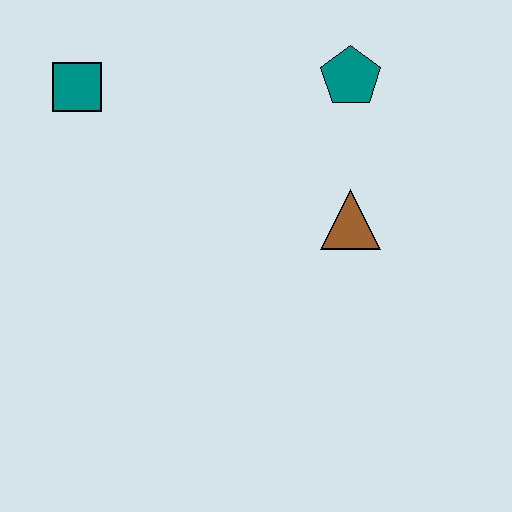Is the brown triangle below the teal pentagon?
Yes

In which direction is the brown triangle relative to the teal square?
The brown triangle is to the right of the teal square.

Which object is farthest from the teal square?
The brown triangle is farthest from the teal square.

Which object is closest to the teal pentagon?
The brown triangle is closest to the teal pentagon.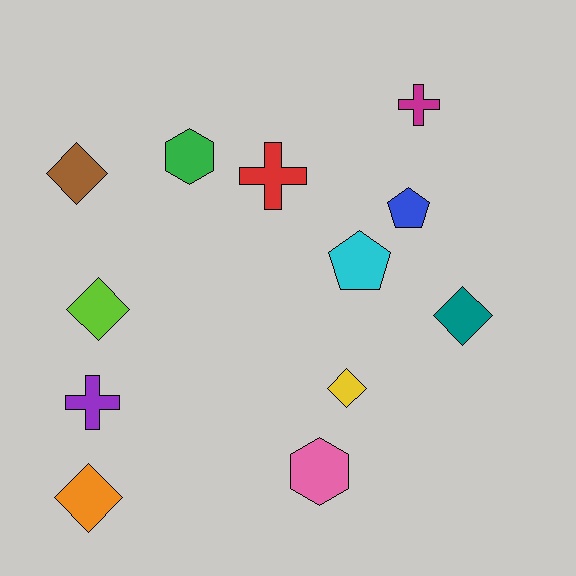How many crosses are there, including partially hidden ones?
There are 3 crosses.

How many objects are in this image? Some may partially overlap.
There are 12 objects.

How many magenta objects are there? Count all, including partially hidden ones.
There is 1 magenta object.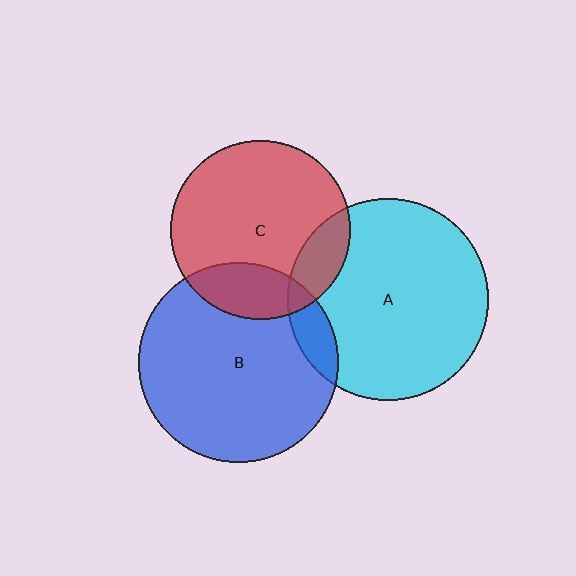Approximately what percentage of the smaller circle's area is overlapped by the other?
Approximately 10%.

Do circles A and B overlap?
Yes.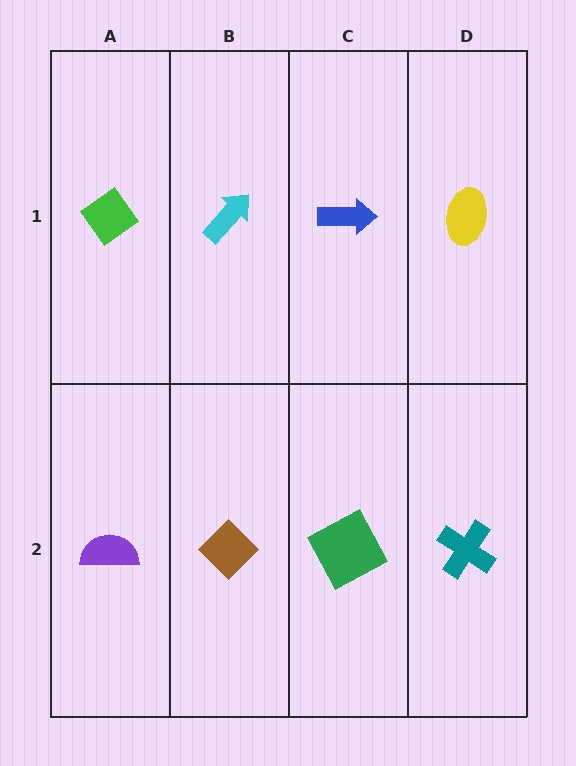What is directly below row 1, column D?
A teal cross.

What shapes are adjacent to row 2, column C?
A blue arrow (row 1, column C), a brown diamond (row 2, column B), a teal cross (row 2, column D).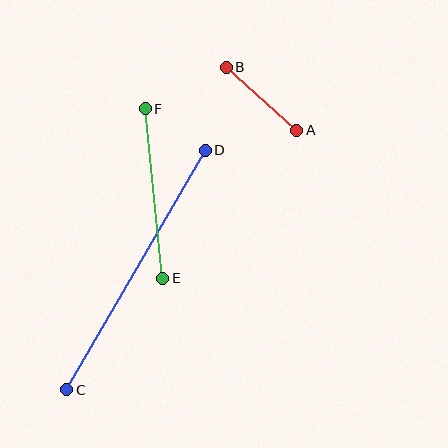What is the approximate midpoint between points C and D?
The midpoint is at approximately (136, 270) pixels.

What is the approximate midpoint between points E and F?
The midpoint is at approximately (154, 193) pixels.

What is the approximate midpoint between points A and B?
The midpoint is at approximately (261, 99) pixels.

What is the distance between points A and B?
The distance is approximately 95 pixels.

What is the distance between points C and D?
The distance is approximately 277 pixels.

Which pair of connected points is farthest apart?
Points C and D are farthest apart.